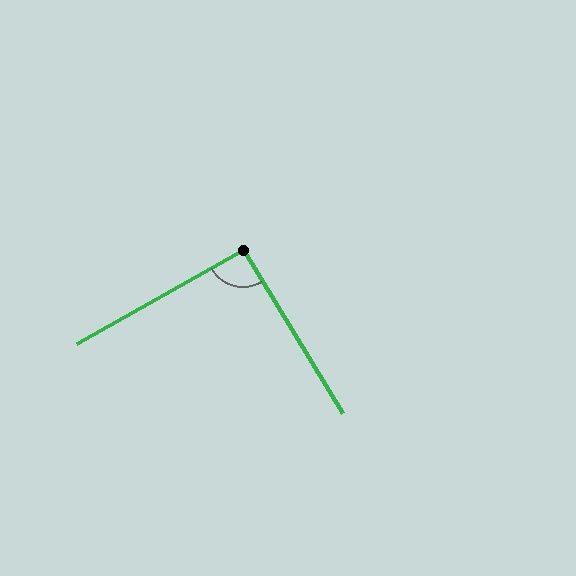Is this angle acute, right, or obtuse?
It is approximately a right angle.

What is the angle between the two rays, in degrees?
Approximately 92 degrees.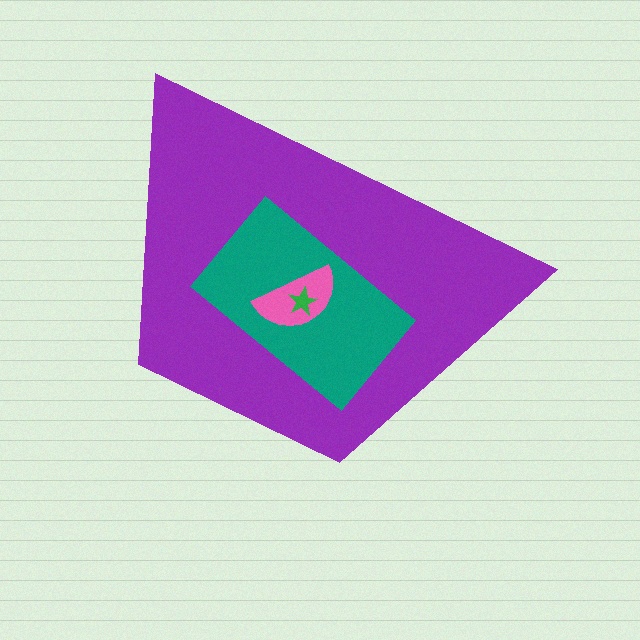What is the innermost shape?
The green star.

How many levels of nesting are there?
4.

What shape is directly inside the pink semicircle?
The green star.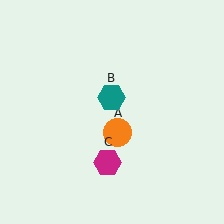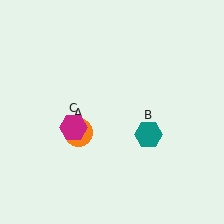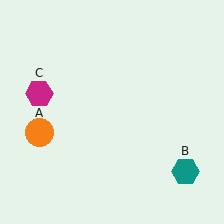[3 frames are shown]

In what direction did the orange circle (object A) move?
The orange circle (object A) moved left.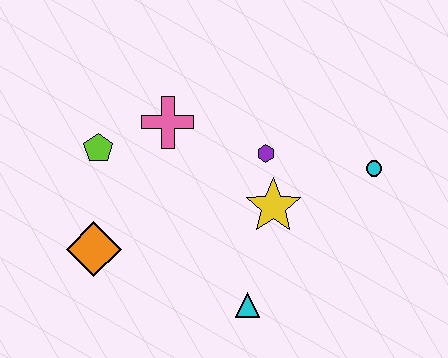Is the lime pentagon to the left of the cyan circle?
Yes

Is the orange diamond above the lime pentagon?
No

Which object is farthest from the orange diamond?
The cyan circle is farthest from the orange diamond.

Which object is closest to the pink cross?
The lime pentagon is closest to the pink cross.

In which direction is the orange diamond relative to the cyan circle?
The orange diamond is to the left of the cyan circle.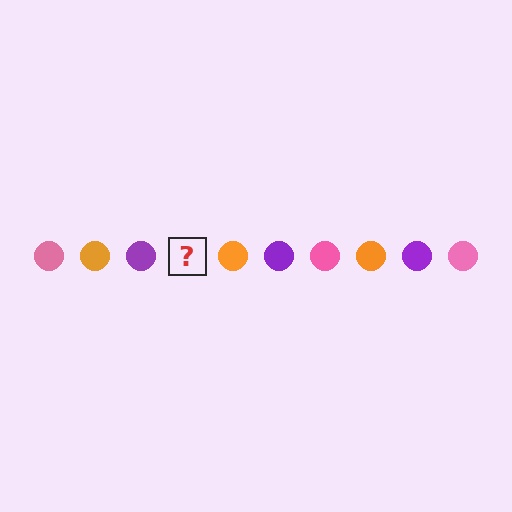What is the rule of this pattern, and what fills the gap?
The rule is that the pattern cycles through pink, orange, purple circles. The gap should be filled with a pink circle.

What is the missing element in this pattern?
The missing element is a pink circle.